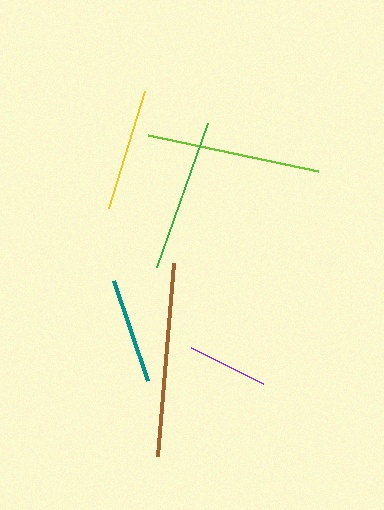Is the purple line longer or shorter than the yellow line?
The yellow line is longer than the purple line.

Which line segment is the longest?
The brown line is the longest at approximately 193 pixels.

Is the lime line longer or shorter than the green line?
The lime line is longer than the green line.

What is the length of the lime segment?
The lime segment is approximately 174 pixels long.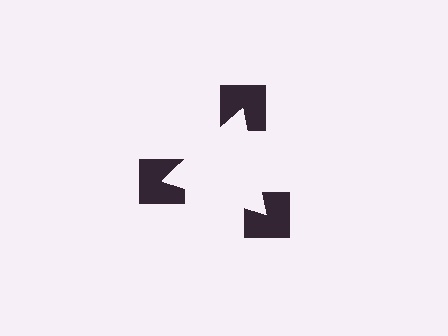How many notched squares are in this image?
There are 3 — one at each vertex of the illusory triangle.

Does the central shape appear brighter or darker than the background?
It typically appears slightly brighter than the background, even though no actual brightness change is drawn.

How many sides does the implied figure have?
3 sides.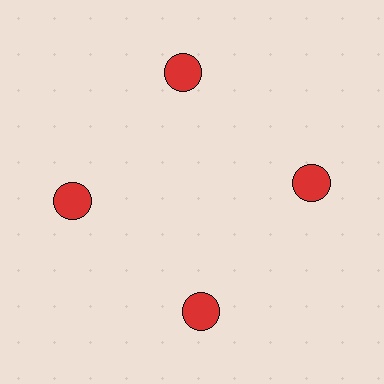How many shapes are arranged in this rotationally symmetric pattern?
There are 4 shapes, arranged in 4 groups of 1.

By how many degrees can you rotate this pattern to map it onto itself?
The pattern maps onto itself every 90 degrees of rotation.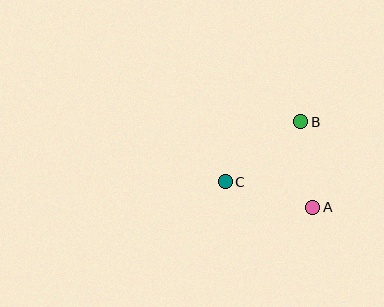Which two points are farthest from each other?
Points B and C are farthest from each other.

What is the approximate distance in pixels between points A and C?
The distance between A and C is approximately 91 pixels.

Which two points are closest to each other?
Points A and B are closest to each other.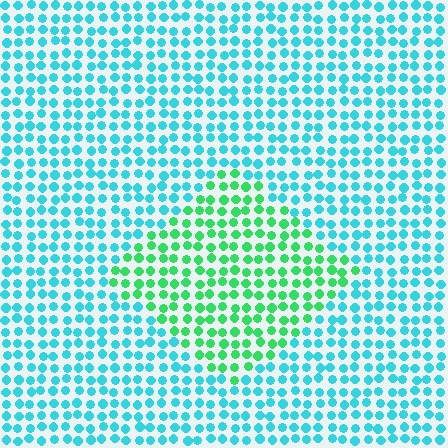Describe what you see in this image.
The image is filled with small cyan elements in a uniform arrangement. A diamond-shaped region is visible where the elements are tinted to a slightly different hue, forming a subtle color boundary.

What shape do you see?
I see a diamond.